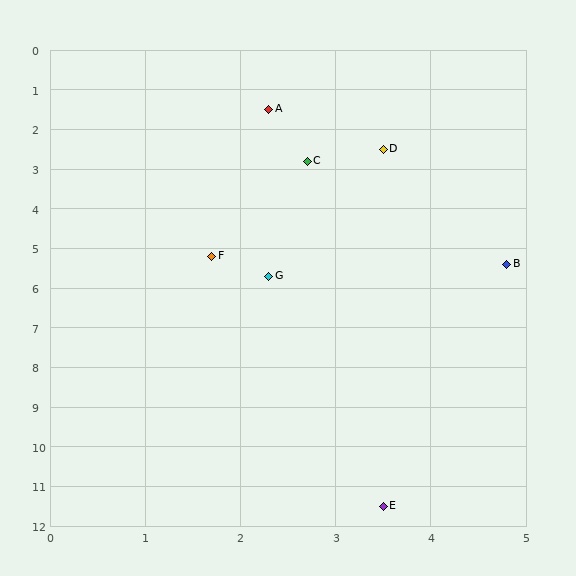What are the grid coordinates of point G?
Point G is at approximately (2.3, 5.7).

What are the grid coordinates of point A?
Point A is at approximately (2.3, 1.5).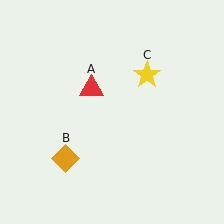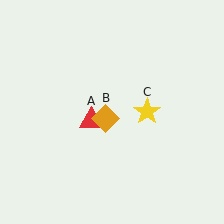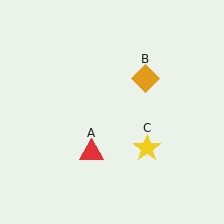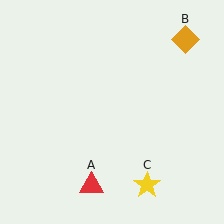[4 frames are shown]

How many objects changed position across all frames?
3 objects changed position: red triangle (object A), orange diamond (object B), yellow star (object C).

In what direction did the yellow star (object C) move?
The yellow star (object C) moved down.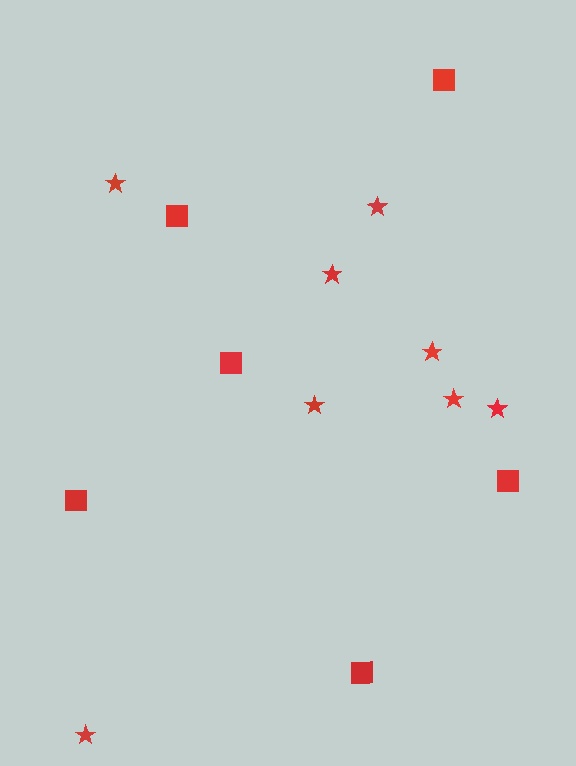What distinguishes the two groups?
There are 2 groups: one group of stars (8) and one group of squares (6).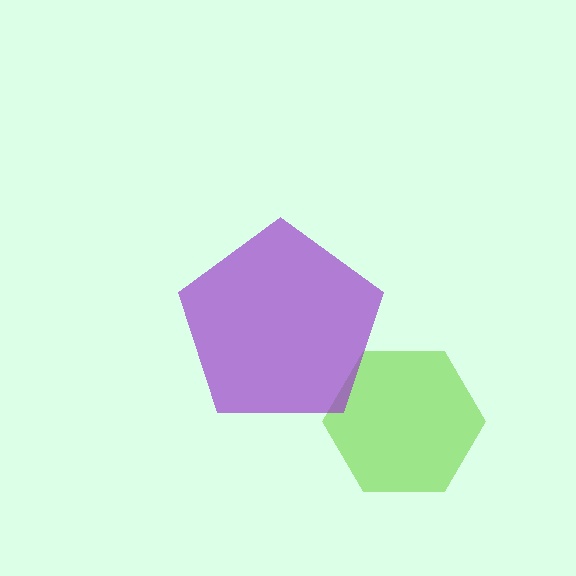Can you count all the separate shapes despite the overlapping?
Yes, there are 2 separate shapes.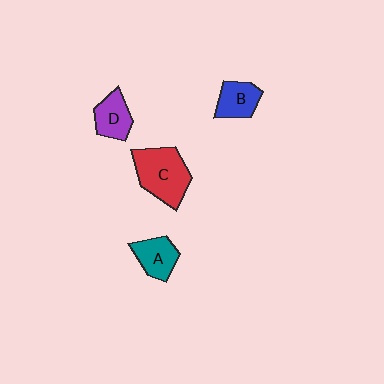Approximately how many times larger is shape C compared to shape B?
Approximately 1.8 times.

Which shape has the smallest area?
Shape B (blue).